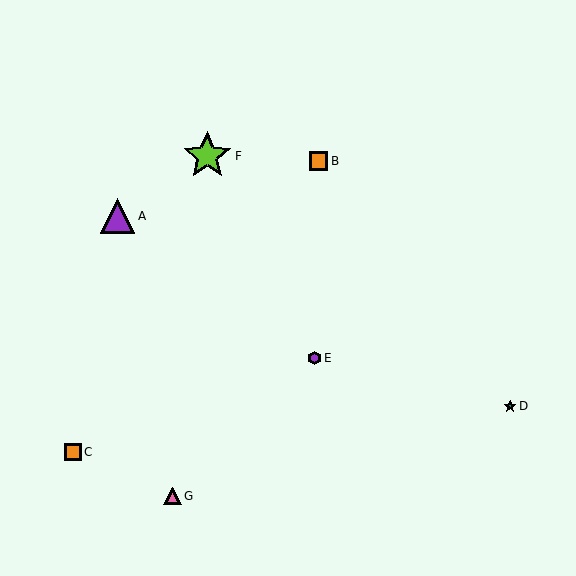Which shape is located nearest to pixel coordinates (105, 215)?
The purple triangle (labeled A) at (118, 216) is nearest to that location.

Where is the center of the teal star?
The center of the teal star is at (510, 406).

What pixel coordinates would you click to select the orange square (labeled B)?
Click at (318, 161) to select the orange square B.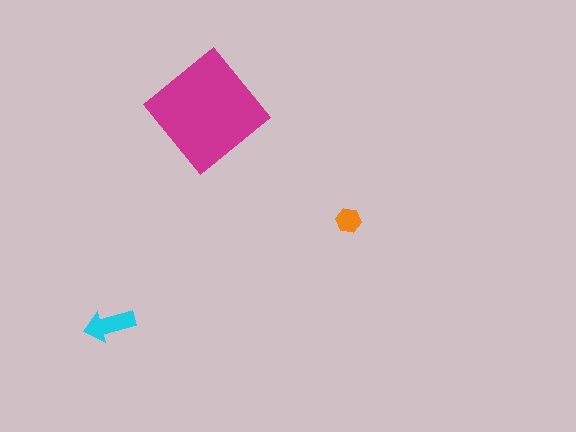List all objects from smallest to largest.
The orange hexagon, the cyan arrow, the magenta diamond.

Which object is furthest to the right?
The orange hexagon is rightmost.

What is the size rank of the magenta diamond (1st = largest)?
1st.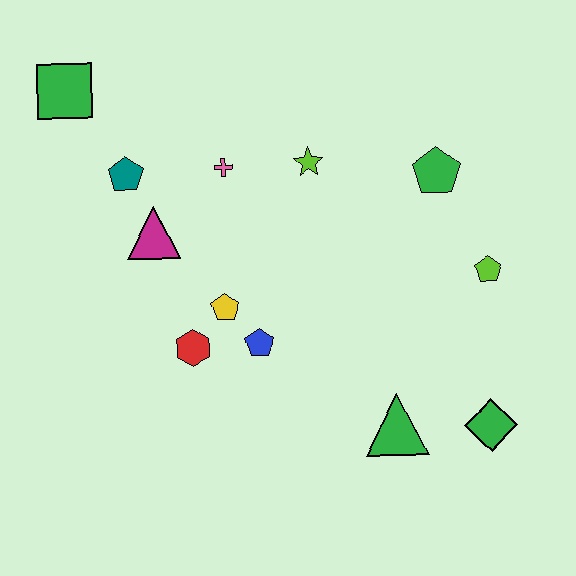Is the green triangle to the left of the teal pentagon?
No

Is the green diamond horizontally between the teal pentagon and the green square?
No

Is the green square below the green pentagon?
No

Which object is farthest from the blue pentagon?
The green square is farthest from the blue pentagon.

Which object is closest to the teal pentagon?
The magenta triangle is closest to the teal pentagon.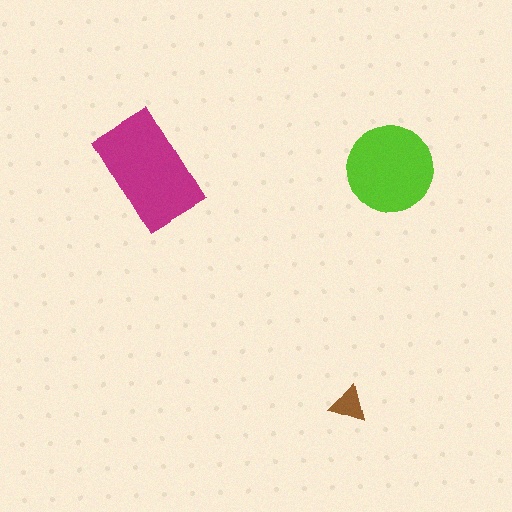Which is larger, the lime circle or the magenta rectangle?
The magenta rectangle.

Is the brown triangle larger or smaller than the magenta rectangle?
Smaller.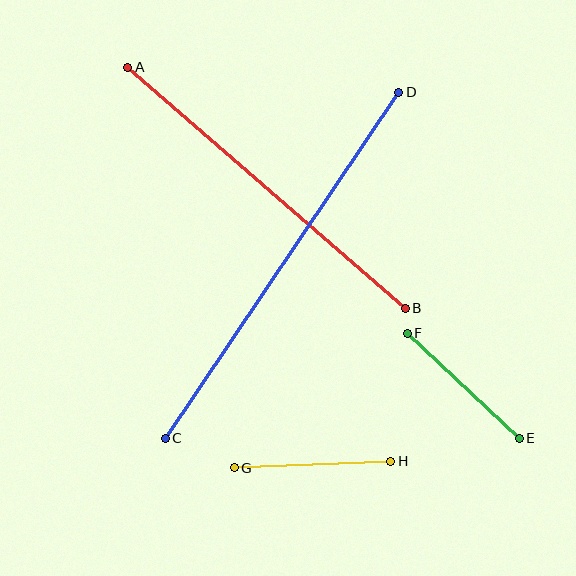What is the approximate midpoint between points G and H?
The midpoint is at approximately (313, 465) pixels.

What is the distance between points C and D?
The distance is approximately 417 pixels.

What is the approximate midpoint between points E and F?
The midpoint is at approximately (463, 386) pixels.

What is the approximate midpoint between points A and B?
The midpoint is at approximately (266, 188) pixels.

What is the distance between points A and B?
The distance is approximately 368 pixels.